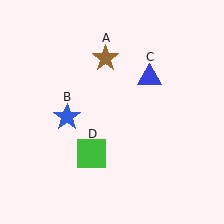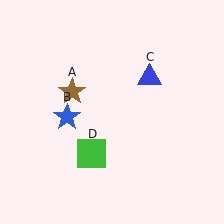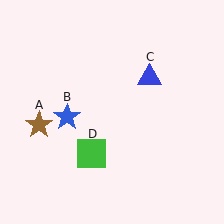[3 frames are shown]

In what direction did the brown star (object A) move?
The brown star (object A) moved down and to the left.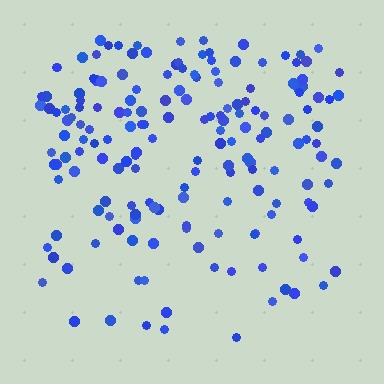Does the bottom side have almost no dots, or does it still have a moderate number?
Still a moderate number, just noticeably fewer than the top.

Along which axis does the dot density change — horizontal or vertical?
Vertical.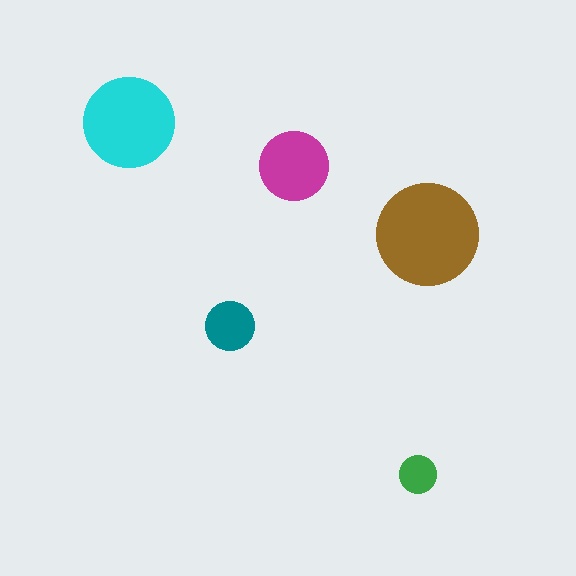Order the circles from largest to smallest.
the brown one, the cyan one, the magenta one, the teal one, the green one.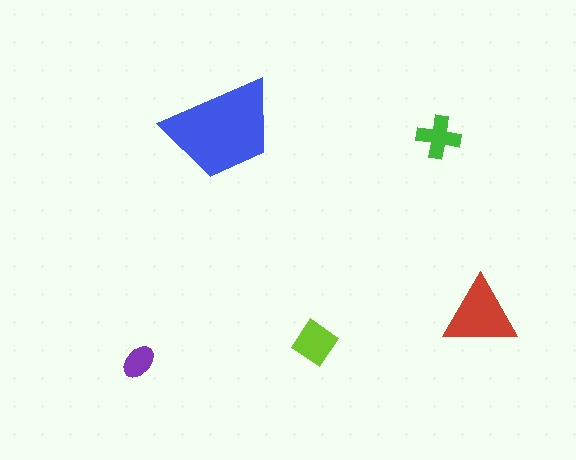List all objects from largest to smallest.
The blue trapezoid, the red triangle, the lime diamond, the green cross, the purple ellipse.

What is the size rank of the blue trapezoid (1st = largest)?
1st.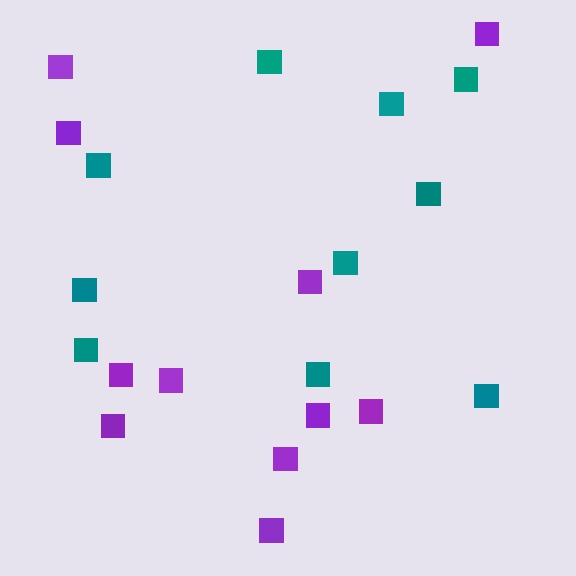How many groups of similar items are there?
There are 2 groups: one group of purple squares (11) and one group of teal squares (10).